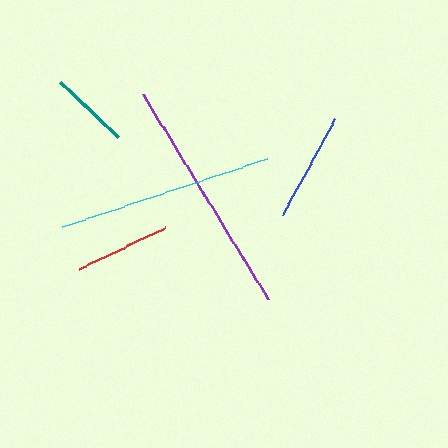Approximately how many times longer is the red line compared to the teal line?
The red line is approximately 1.2 times the length of the teal line.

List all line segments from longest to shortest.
From longest to shortest: purple, cyan, blue, red, teal.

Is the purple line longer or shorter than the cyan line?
The purple line is longer than the cyan line.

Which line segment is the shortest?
The teal line is the shortest at approximately 79 pixels.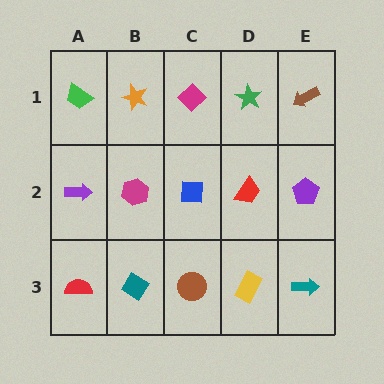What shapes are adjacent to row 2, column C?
A magenta diamond (row 1, column C), a brown circle (row 3, column C), a magenta hexagon (row 2, column B), a red trapezoid (row 2, column D).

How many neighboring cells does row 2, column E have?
3.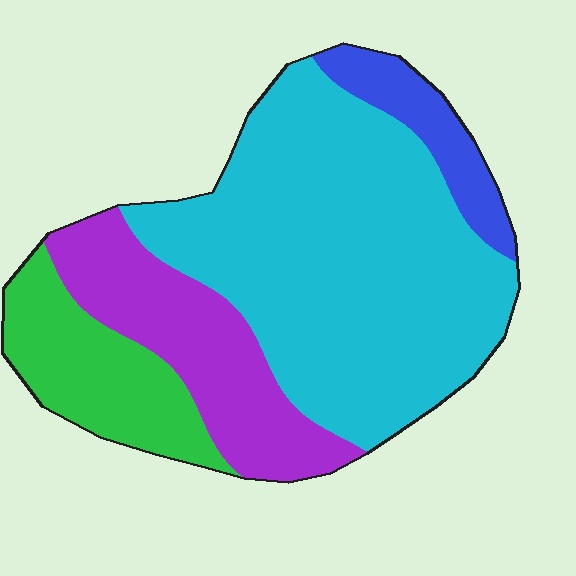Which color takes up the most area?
Cyan, at roughly 55%.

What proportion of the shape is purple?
Purple takes up less than a quarter of the shape.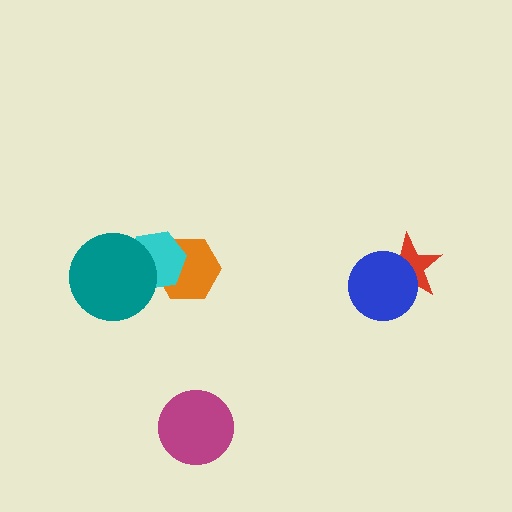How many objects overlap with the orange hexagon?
1 object overlaps with the orange hexagon.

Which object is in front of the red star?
The blue circle is in front of the red star.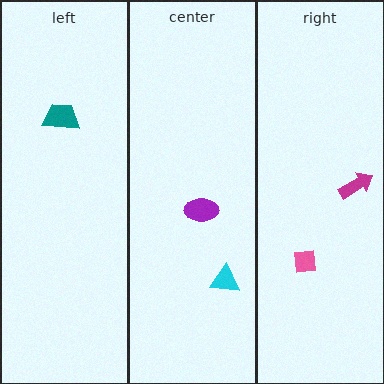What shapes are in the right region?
The magenta arrow, the pink square.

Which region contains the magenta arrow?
The right region.